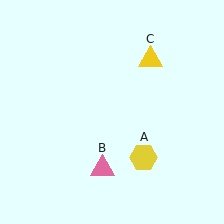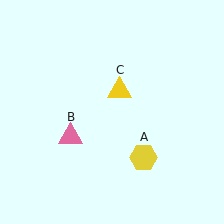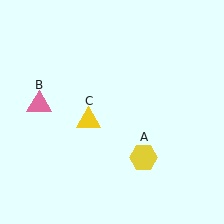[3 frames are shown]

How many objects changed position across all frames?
2 objects changed position: pink triangle (object B), yellow triangle (object C).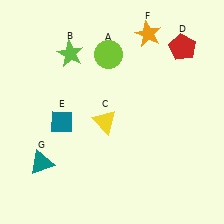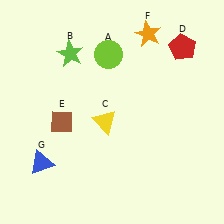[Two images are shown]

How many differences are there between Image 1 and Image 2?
There are 2 differences between the two images.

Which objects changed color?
E changed from teal to brown. G changed from teal to blue.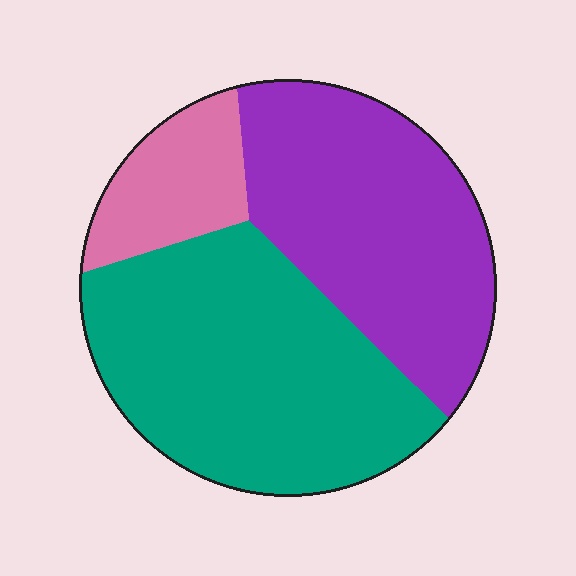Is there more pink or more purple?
Purple.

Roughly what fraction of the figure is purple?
Purple takes up between a third and a half of the figure.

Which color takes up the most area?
Teal, at roughly 45%.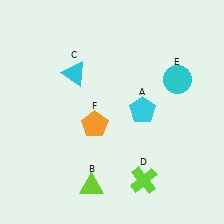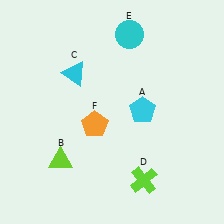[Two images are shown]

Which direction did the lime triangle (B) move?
The lime triangle (B) moved left.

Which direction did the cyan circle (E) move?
The cyan circle (E) moved left.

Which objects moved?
The objects that moved are: the lime triangle (B), the cyan circle (E).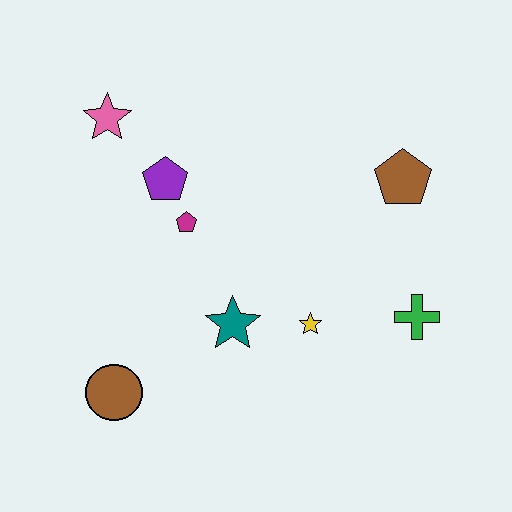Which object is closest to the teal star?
The yellow star is closest to the teal star.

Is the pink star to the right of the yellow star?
No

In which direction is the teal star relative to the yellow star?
The teal star is to the left of the yellow star.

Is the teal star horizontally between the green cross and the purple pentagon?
Yes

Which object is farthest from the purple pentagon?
The green cross is farthest from the purple pentagon.